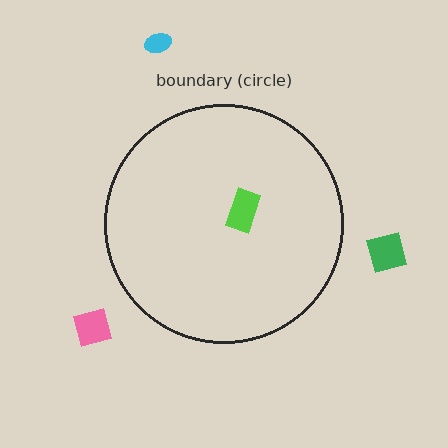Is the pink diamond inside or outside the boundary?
Outside.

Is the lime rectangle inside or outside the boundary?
Inside.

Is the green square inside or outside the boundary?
Outside.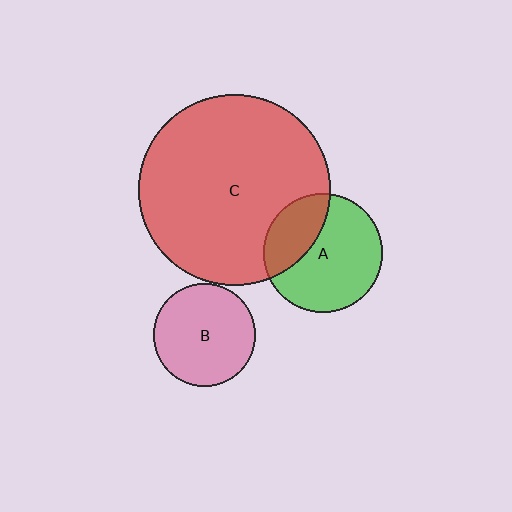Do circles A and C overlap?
Yes.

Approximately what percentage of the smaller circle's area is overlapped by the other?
Approximately 30%.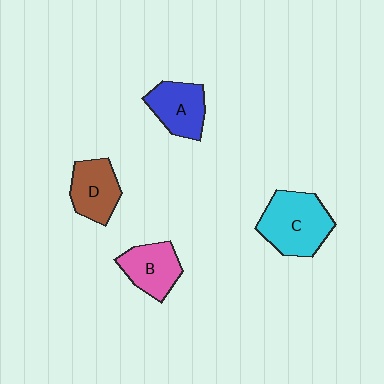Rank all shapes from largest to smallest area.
From largest to smallest: C (cyan), A (blue), B (pink), D (brown).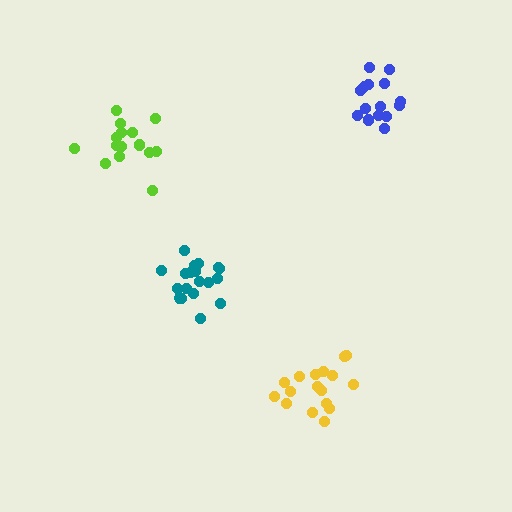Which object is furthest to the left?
The lime cluster is leftmost.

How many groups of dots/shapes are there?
There are 4 groups.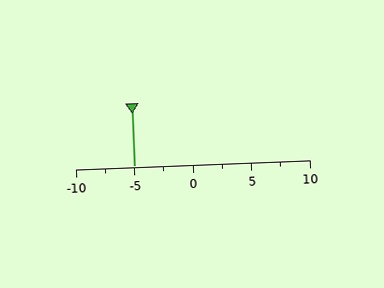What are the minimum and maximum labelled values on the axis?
The axis runs from -10 to 10.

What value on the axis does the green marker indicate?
The marker indicates approximately -5.